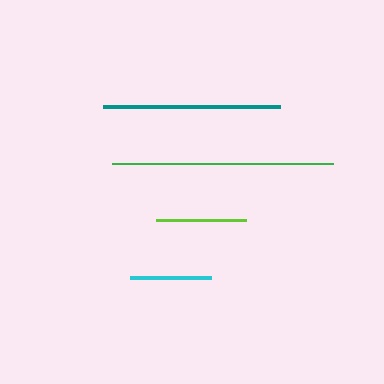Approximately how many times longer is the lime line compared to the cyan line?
The lime line is approximately 1.1 times the length of the cyan line.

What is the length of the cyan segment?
The cyan segment is approximately 82 pixels long.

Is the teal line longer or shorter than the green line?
The green line is longer than the teal line.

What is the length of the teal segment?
The teal segment is approximately 178 pixels long.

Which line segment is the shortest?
The cyan line is the shortest at approximately 82 pixels.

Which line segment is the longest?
The green line is the longest at approximately 220 pixels.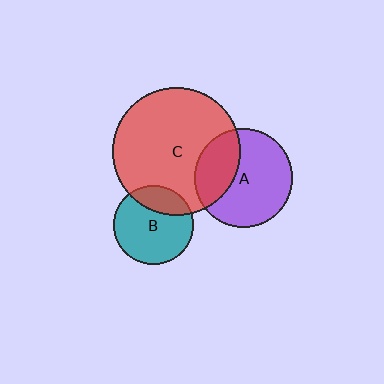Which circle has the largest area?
Circle C (red).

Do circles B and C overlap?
Yes.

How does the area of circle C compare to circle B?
Approximately 2.6 times.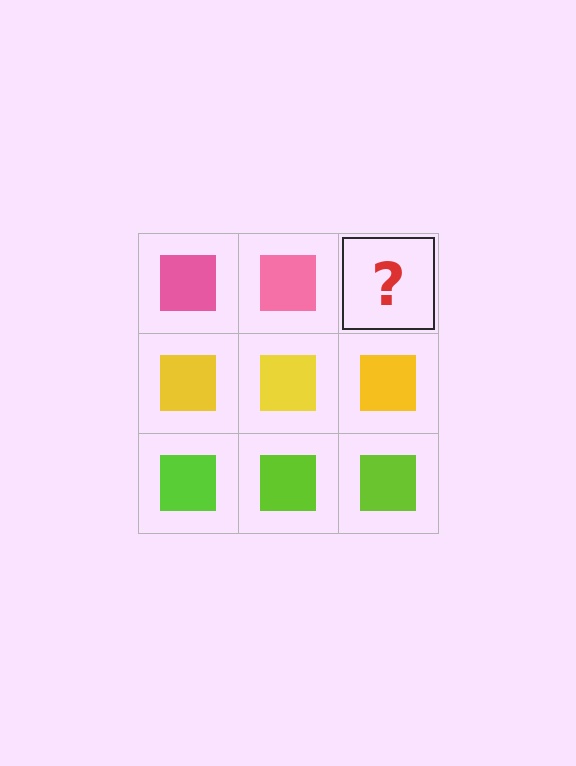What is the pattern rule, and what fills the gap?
The rule is that each row has a consistent color. The gap should be filled with a pink square.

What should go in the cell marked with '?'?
The missing cell should contain a pink square.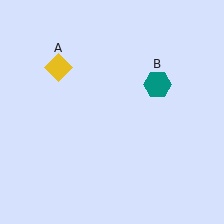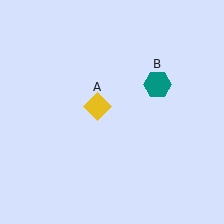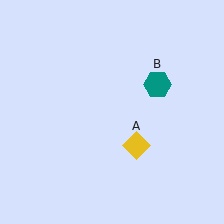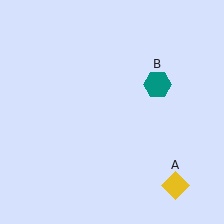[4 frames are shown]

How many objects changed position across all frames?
1 object changed position: yellow diamond (object A).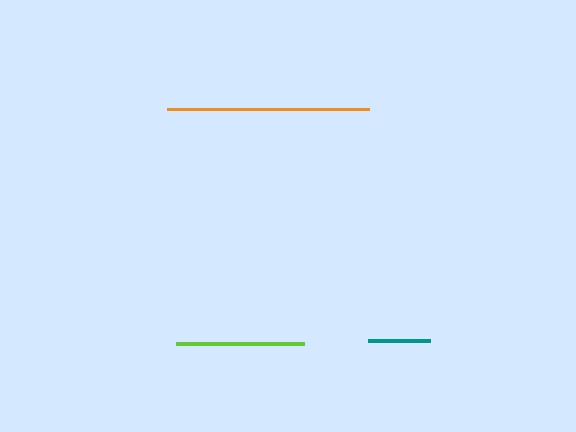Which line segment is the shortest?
The teal line is the shortest at approximately 62 pixels.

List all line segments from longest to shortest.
From longest to shortest: orange, lime, teal.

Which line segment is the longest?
The orange line is the longest at approximately 202 pixels.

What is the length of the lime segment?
The lime segment is approximately 129 pixels long.